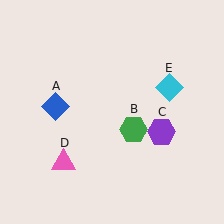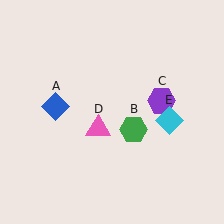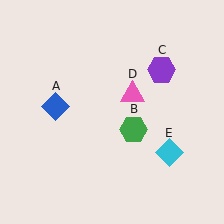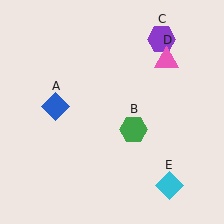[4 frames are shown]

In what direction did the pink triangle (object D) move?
The pink triangle (object D) moved up and to the right.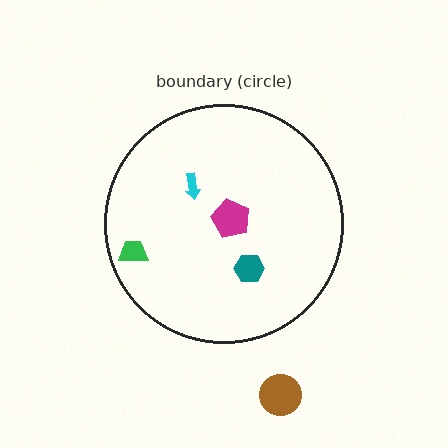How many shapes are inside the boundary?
4 inside, 1 outside.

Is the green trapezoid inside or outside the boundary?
Inside.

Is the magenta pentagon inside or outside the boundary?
Inside.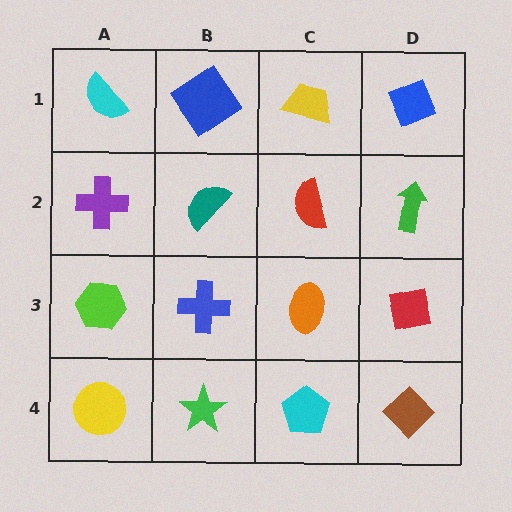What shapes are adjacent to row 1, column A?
A purple cross (row 2, column A), a blue diamond (row 1, column B).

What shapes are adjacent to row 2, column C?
A yellow trapezoid (row 1, column C), an orange ellipse (row 3, column C), a teal semicircle (row 2, column B), a green arrow (row 2, column D).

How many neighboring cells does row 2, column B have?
4.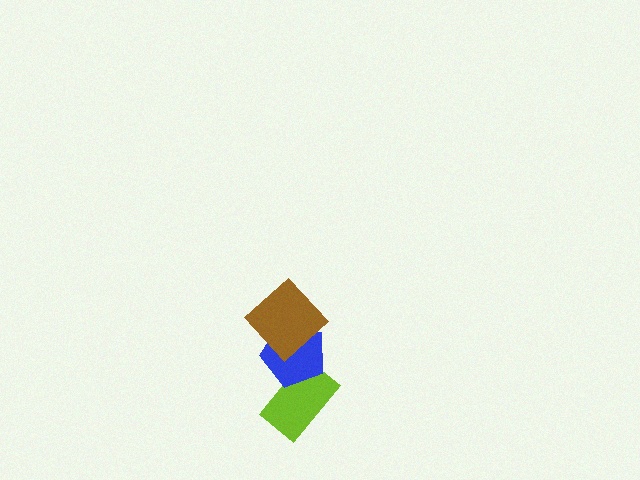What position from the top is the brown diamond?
The brown diamond is 1st from the top.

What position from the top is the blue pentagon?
The blue pentagon is 2nd from the top.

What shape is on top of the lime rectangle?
The blue pentagon is on top of the lime rectangle.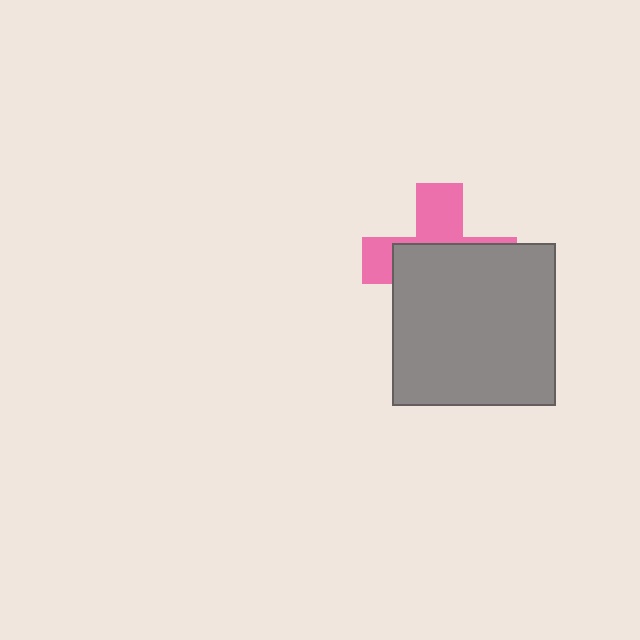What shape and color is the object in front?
The object in front is a gray square.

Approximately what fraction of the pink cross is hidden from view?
Roughly 62% of the pink cross is hidden behind the gray square.